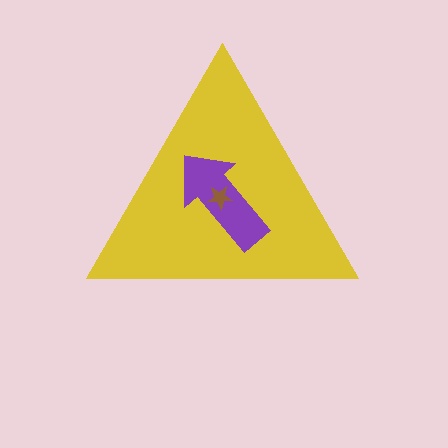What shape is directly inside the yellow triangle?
The purple arrow.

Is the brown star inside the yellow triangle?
Yes.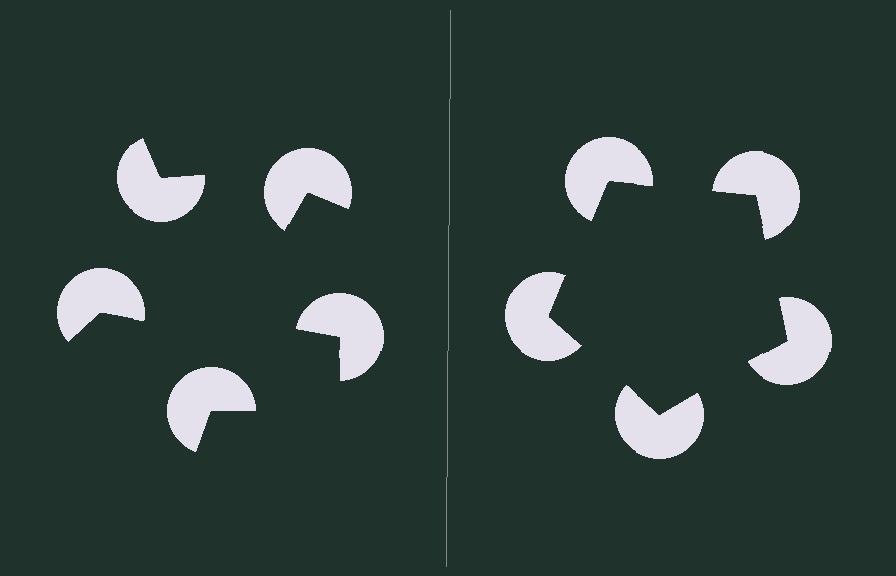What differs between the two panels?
The pac-man discs are positioned identically on both sides; only the wedge orientations differ. On the right they align to a pentagon; on the left they are misaligned.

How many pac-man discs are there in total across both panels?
10 — 5 on each side.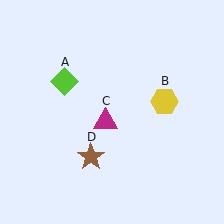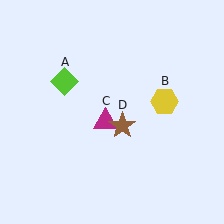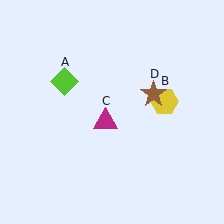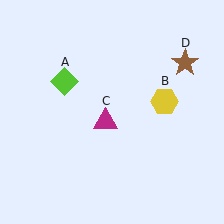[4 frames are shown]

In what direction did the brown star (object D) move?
The brown star (object D) moved up and to the right.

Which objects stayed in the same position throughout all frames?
Lime diamond (object A) and yellow hexagon (object B) and magenta triangle (object C) remained stationary.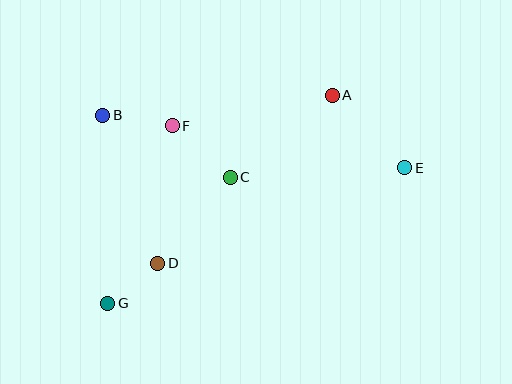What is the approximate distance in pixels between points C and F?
The distance between C and F is approximately 78 pixels.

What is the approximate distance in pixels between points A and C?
The distance between A and C is approximately 131 pixels.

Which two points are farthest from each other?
Points E and G are farthest from each other.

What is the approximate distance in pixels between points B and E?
The distance between B and E is approximately 307 pixels.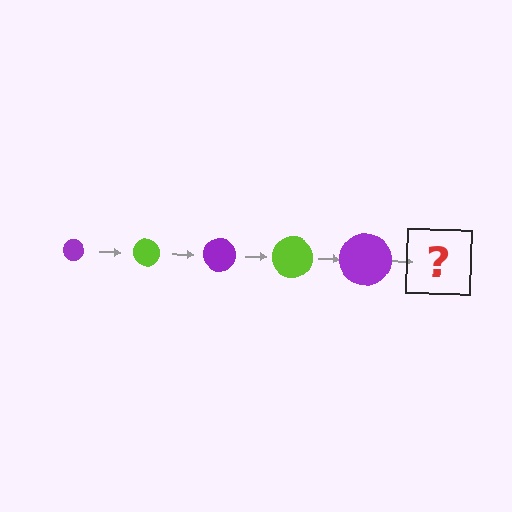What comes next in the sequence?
The next element should be a lime circle, larger than the previous one.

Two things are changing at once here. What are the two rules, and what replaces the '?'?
The two rules are that the circle grows larger each step and the color cycles through purple and lime. The '?' should be a lime circle, larger than the previous one.